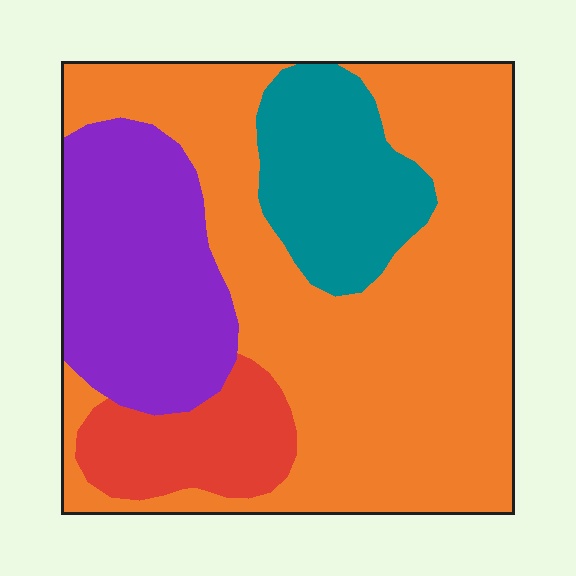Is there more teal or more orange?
Orange.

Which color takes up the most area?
Orange, at roughly 55%.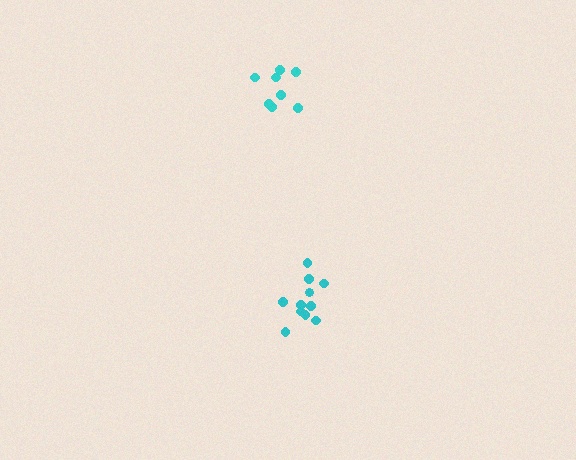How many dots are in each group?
Group 1: 11 dots, Group 2: 8 dots (19 total).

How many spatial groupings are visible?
There are 2 spatial groupings.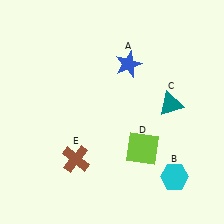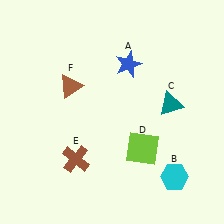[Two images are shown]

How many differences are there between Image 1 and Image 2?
There is 1 difference between the two images.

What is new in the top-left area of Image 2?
A brown triangle (F) was added in the top-left area of Image 2.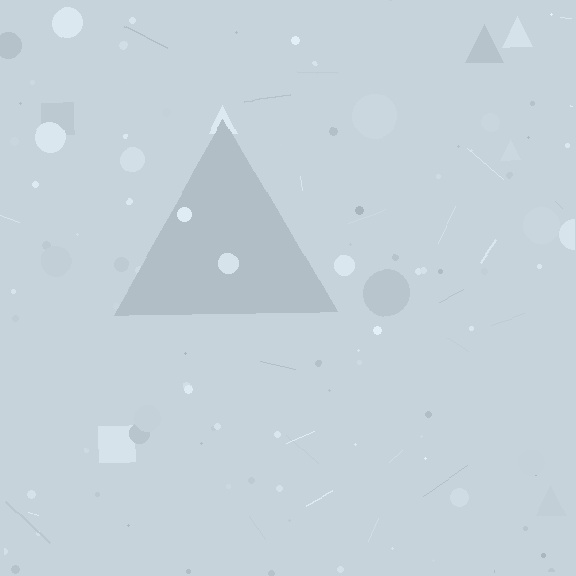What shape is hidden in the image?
A triangle is hidden in the image.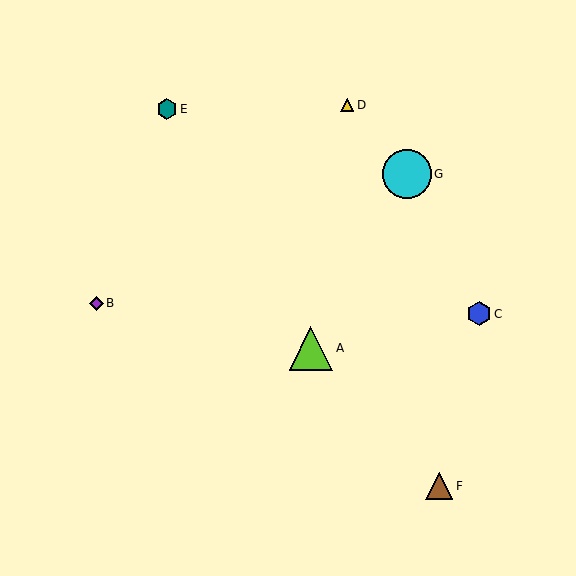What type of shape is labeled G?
Shape G is a cyan circle.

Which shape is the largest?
The cyan circle (labeled G) is the largest.